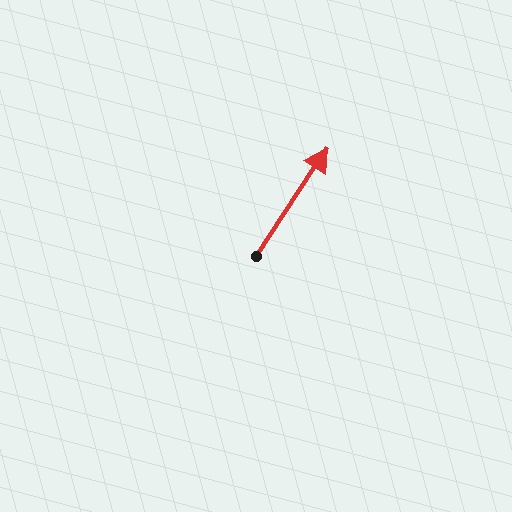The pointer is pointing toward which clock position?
Roughly 1 o'clock.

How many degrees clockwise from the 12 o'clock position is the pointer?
Approximately 34 degrees.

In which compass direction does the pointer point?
Northeast.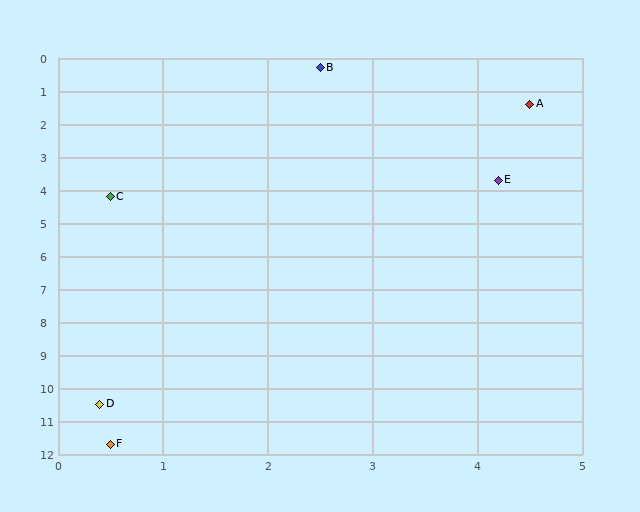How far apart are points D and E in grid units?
Points D and E are about 7.8 grid units apart.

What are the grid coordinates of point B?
Point B is at approximately (2.5, 0.3).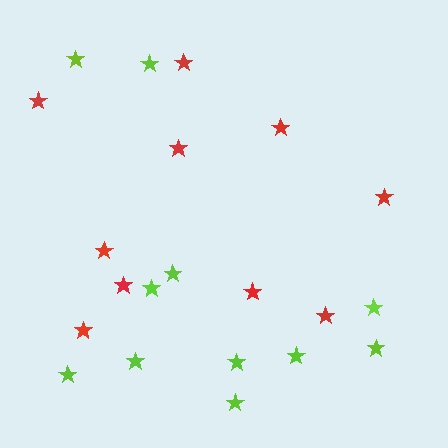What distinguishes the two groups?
There are 2 groups: one group of red stars (10) and one group of lime stars (11).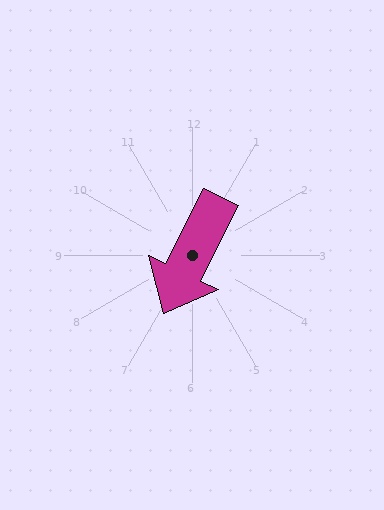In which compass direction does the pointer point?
Southwest.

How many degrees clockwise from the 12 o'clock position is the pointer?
Approximately 206 degrees.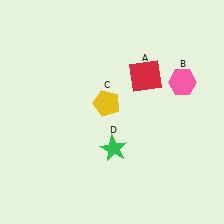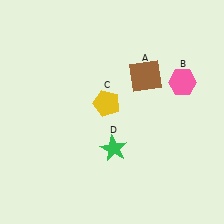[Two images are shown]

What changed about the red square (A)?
In Image 1, A is red. In Image 2, it changed to brown.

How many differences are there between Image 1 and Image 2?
There is 1 difference between the two images.